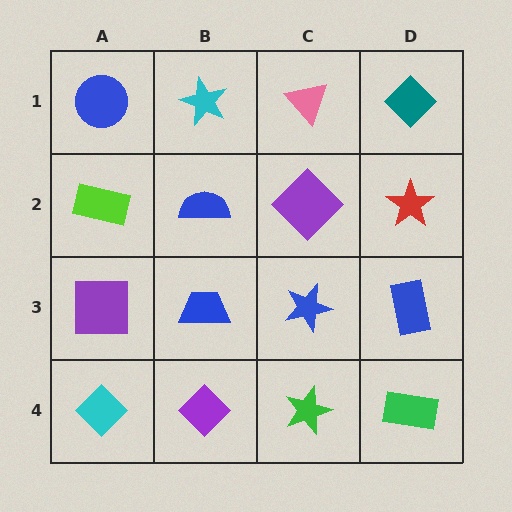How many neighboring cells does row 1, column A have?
2.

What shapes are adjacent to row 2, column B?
A cyan star (row 1, column B), a blue trapezoid (row 3, column B), a lime rectangle (row 2, column A), a purple diamond (row 2, column C).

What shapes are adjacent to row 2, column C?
A pink triangle (row 1, column C), a blue star (row 3, column C), a blue semicircle (row 2, column B), a red star (row 2, column D).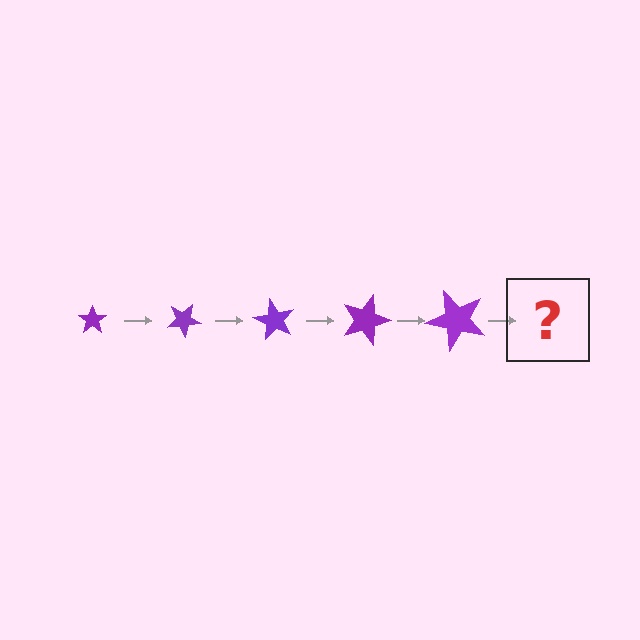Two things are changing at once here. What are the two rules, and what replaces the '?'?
The two rules are that the star grows larger each step and it rotates 30 degrees each step. The '?' should be a star, larger than the previous one and rotated 150 degrees from the start.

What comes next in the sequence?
The next element should be a star, larger than the previous one and rotated 150 degrees from the start.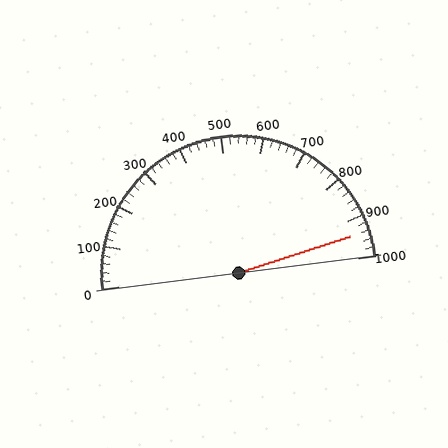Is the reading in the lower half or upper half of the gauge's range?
The reading is in the upper half of the range (0 to 1000).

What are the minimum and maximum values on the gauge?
The gauge ranges from 0 to 1000.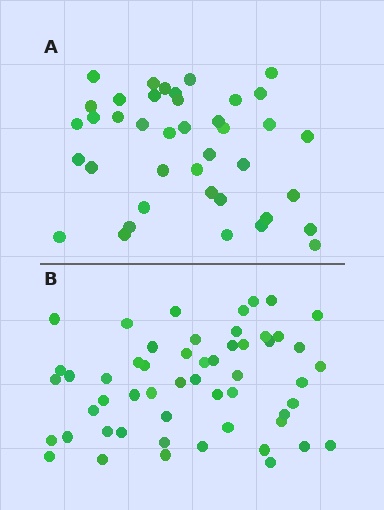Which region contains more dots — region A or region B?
Region B (the bottom region) has more dots.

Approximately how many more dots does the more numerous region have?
Region B has approximately 15 more dots than region A.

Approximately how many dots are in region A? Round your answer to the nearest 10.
About 40 dots.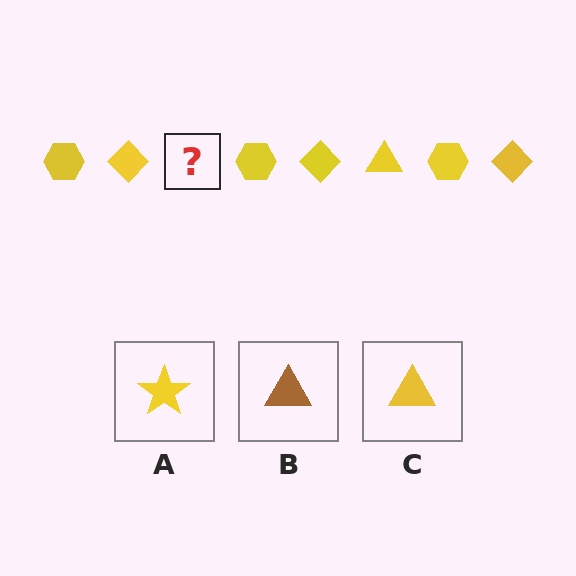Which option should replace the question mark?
Option C.